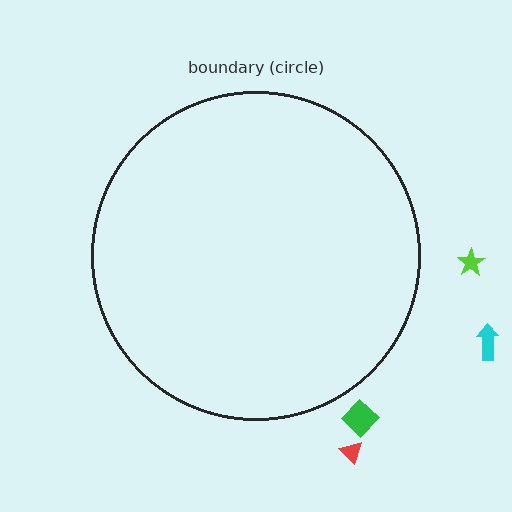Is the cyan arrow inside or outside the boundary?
Outside.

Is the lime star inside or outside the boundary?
Outside.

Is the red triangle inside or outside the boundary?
Outside.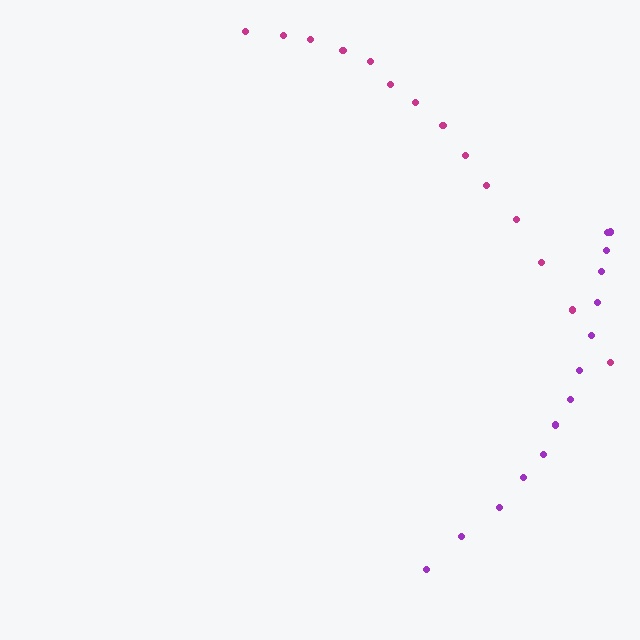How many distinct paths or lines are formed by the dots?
There are 2 distinct paths.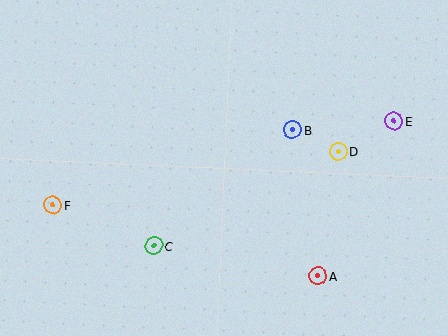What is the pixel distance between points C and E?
The distance between C and E is 271 pixels.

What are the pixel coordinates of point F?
Point F is at (53, 205).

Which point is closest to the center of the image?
Point B at (293, 130) is closest to the center.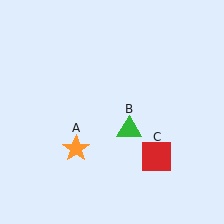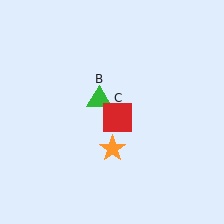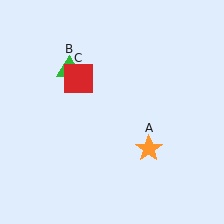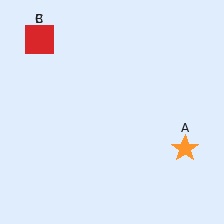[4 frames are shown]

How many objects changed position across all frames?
3 objects changed position: orange star (object A), green triangle (object B), red square (object C).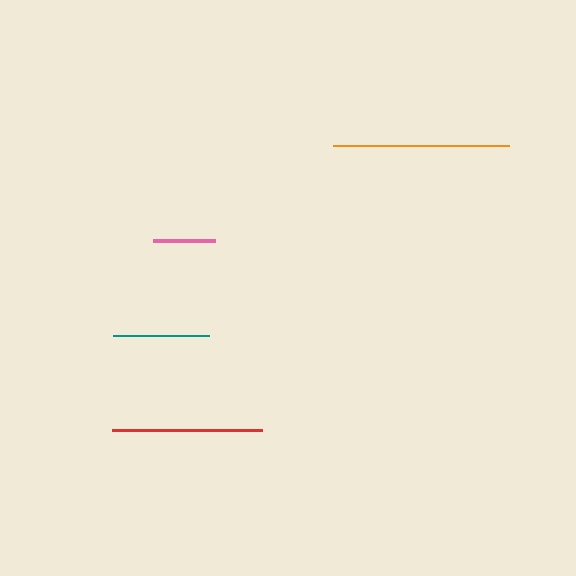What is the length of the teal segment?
The teal segment is approximately 96 pixels long.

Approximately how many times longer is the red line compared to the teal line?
The red line is approximately 1.6 times the length of the teal line.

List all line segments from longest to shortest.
From longest to shortest: orange, red, teal, pink.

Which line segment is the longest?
The orange line is the longest at approximately 176 pixels.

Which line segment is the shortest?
The pink line is the shortest at approximately 62 pixels.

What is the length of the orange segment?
The orange segment is approximately 176 pixels long.